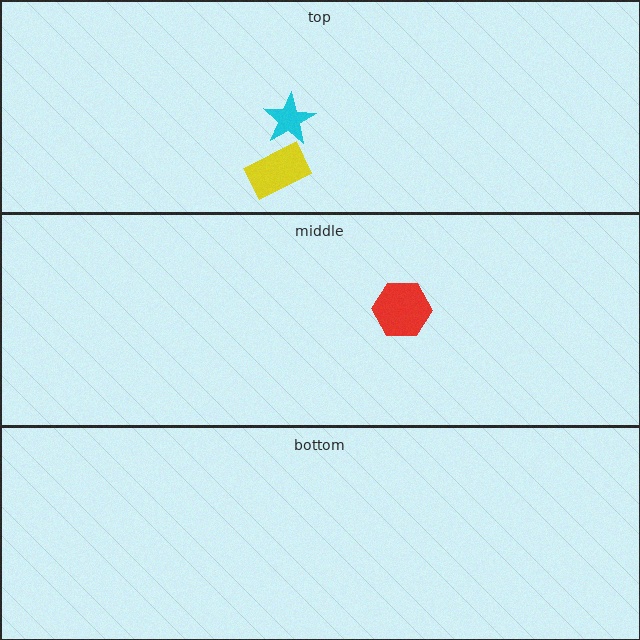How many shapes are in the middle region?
1.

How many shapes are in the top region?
2.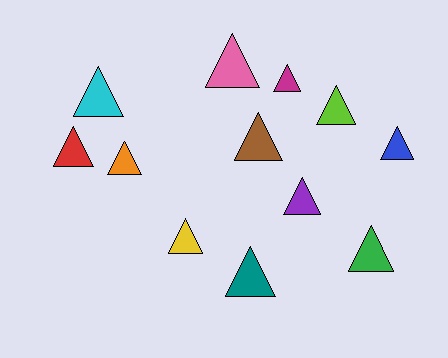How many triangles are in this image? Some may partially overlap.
There are 12 triangles.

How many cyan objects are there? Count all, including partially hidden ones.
There is 1 cyan object.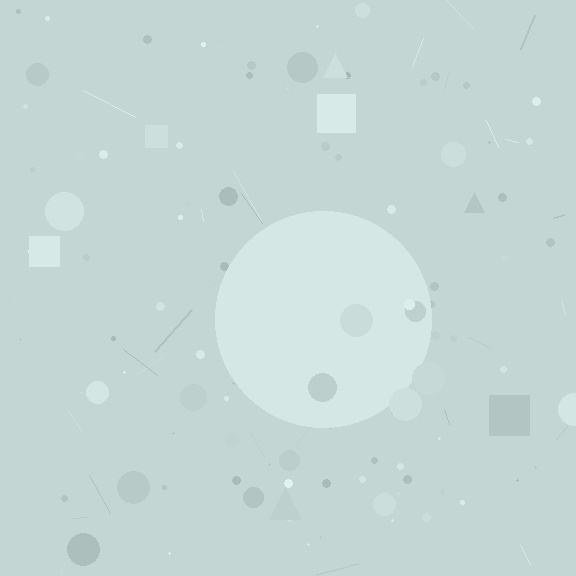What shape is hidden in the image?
A circle is hidden in the image.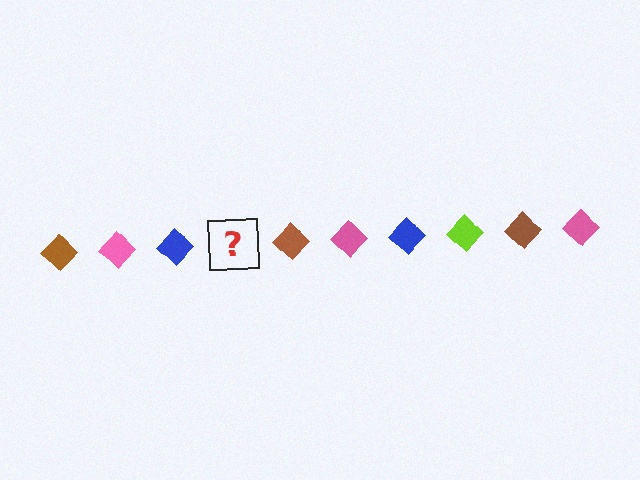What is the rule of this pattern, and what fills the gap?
The rule is that the pattern cycles through brown, pink, blue, lime diamonds. The gap should be filled with a lime diamond.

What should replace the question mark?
The question mark should be replaced with a lime diamond.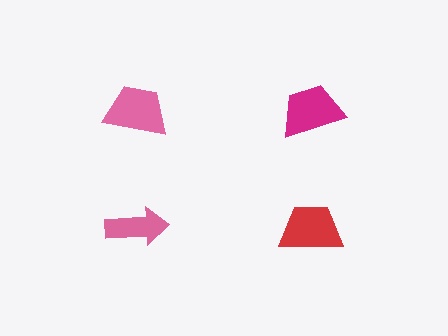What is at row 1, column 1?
A pink trapezoid.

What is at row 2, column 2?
A red trapezoid.